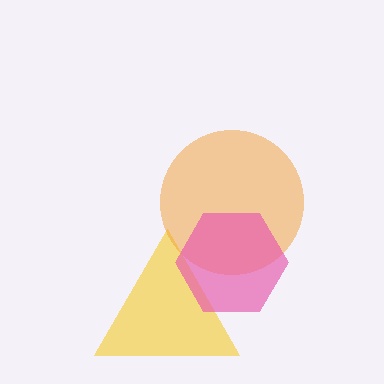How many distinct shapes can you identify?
There are 3 distinct shapes: a yellow triangle, an orange circle, a pink hexagon.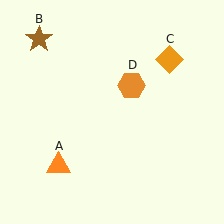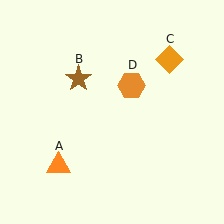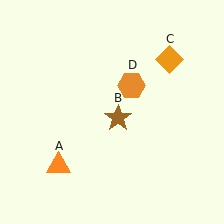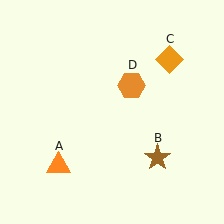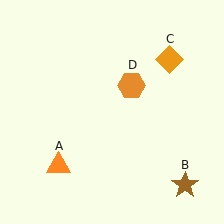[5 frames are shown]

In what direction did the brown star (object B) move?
The brown star (object B) moved down and to the right.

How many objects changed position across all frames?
1 object changed position: brown star (object B).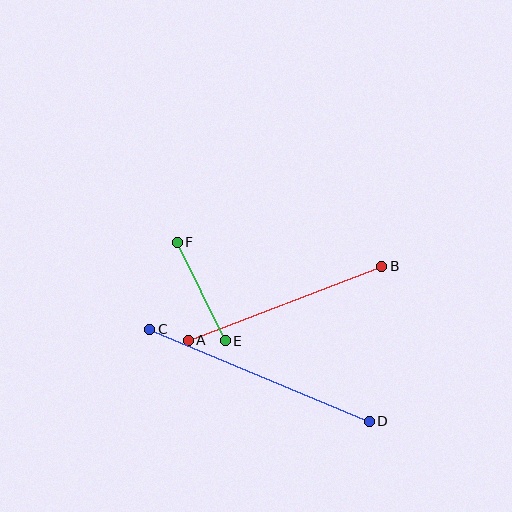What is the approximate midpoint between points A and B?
The midpoint is at approximately (285, 303) pixels.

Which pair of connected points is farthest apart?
Points C and D are farthest apart.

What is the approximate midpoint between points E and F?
The midpoint is at approximately (201, 291) pixels.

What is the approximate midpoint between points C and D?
The midpoint is at approximately (259, 375) pixels.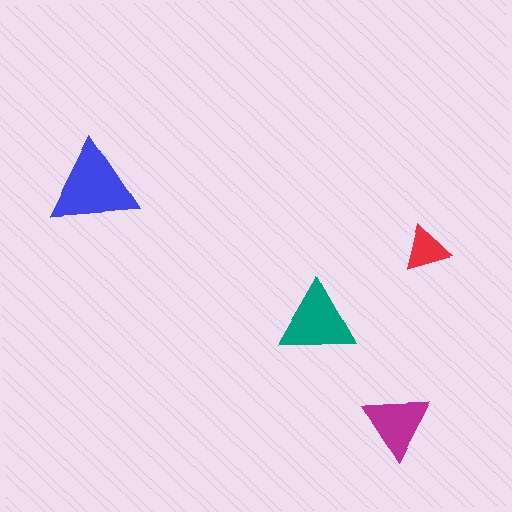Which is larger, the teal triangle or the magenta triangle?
The teal one.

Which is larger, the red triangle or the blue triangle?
The blue one.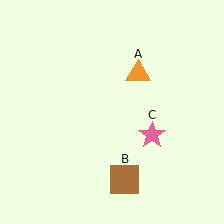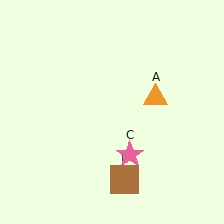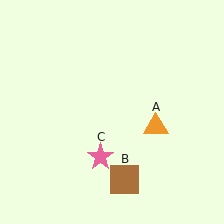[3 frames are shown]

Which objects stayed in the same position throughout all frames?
Brown square (object B) remained stationary.